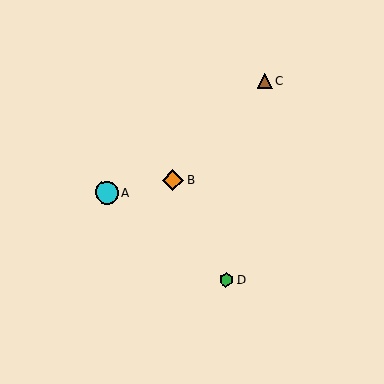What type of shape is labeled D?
Shape D is a green hexagon.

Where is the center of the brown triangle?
The center of the brown triangle is at (264, 81).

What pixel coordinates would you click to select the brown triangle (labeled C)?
Click at (264, 81) to select the brown triangle C.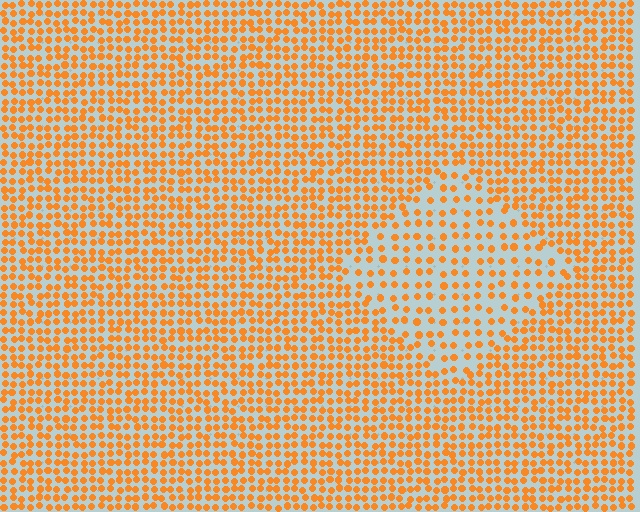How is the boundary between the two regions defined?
The boundary is defined by a change in element density (approximately 1.9x ratio). All elements are the same color, size, and shape.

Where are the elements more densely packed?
The elements are more densely packed outside the diamond boundary.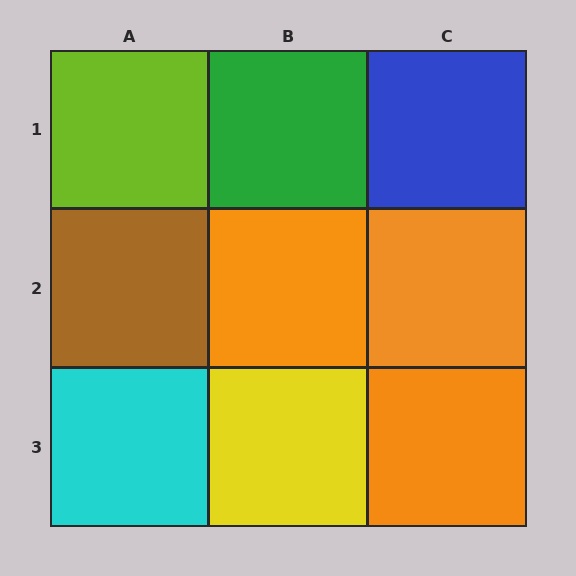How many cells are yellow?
1 cell is yellow.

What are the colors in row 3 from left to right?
Cyan, yellow, orange.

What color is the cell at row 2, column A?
Brown.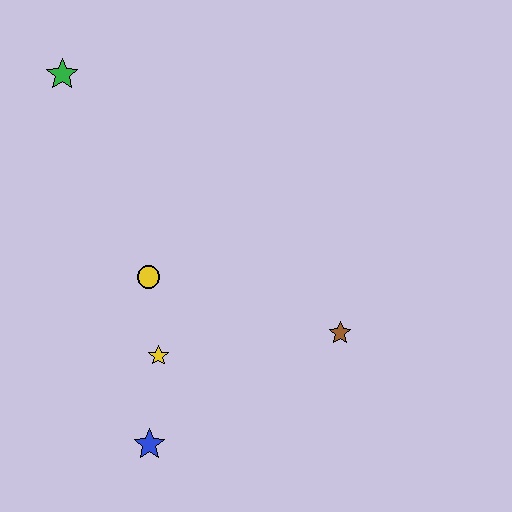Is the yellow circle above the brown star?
Yes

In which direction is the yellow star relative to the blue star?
The yellow star is above the blue star.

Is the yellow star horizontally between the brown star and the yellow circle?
Yes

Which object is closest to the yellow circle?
The yellow star is closest to the yellow circle.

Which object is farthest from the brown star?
The green star is farthest from the brown star.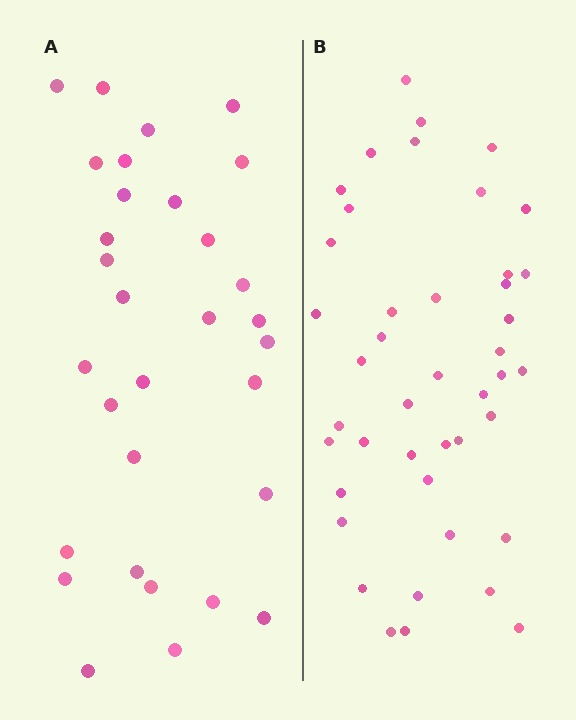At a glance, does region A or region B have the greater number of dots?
Region B (the right region) has more dots.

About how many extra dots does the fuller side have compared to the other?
Region B has roughly 12 or so more dots than region A.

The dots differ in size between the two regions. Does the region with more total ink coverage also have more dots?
No. Region A has more total ink coverage because its dots are larger, but region B actually contains more individual dots. Total area can be misleading — the number of items is what matters here.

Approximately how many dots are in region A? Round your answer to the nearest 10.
About 30 dots. (The exact count is 31, which rounds to 30.)